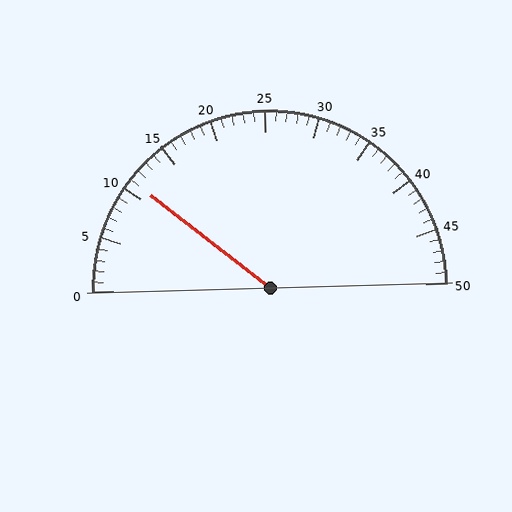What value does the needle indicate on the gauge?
The needle indicates approximately 11.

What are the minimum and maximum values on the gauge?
The gauge ranges from 0 to 50.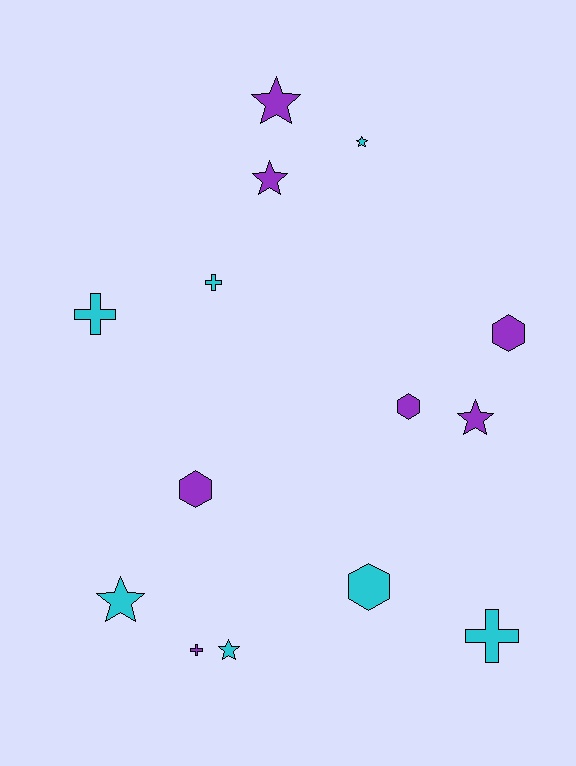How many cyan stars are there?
There are 3 cyan stars.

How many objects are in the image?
There are 14 objects.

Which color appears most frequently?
Purple, with 7 objects.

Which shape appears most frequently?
Star, with 6 objects.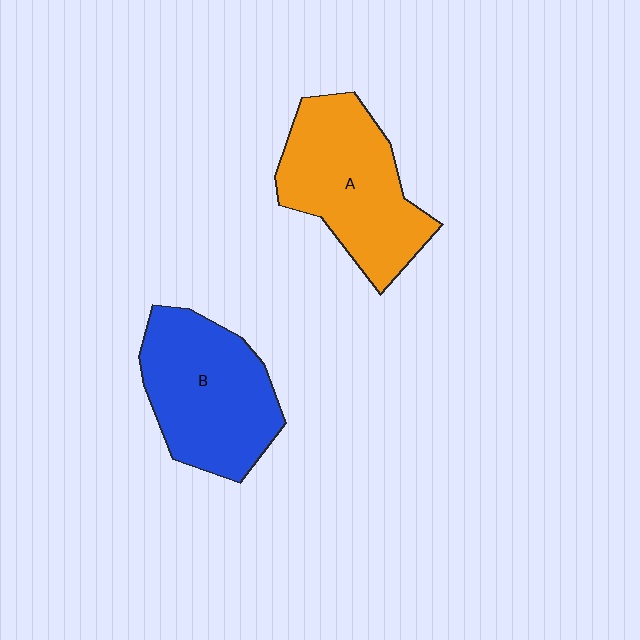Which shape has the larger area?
Shape A (orange).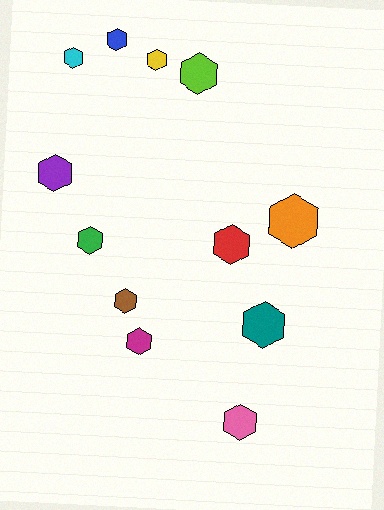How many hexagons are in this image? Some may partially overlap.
There are 12 hexagons.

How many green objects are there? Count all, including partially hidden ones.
There is 1 green object.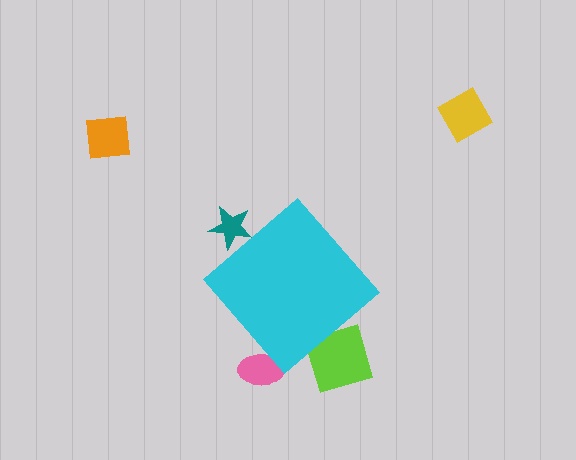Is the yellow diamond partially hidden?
No, the yellow diamond is fully visible.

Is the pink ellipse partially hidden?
Yes, the pink ellipse is partially hidden behind the cyan diamond.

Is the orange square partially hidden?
No, the orange square is fully visible.